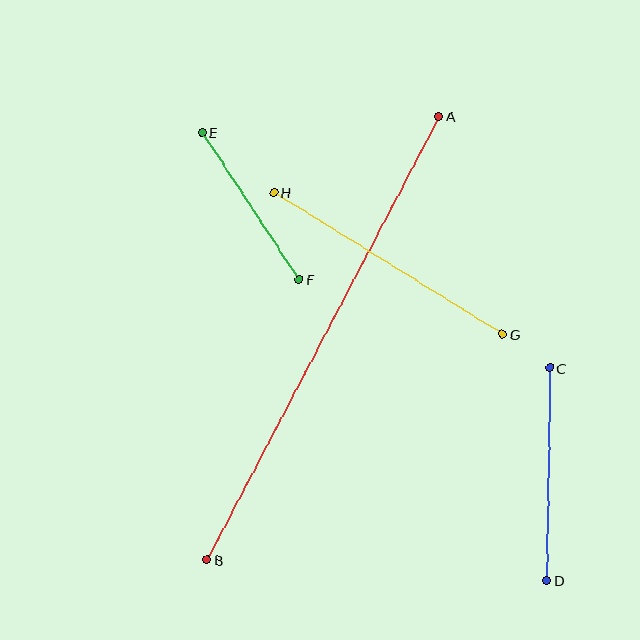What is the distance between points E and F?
The distance is approximately 176 pixels.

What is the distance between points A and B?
The distance is approximately 500 pixels.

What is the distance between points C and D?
The distance is approximately 212 pixels.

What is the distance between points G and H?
The distance is approximately 269 pixels.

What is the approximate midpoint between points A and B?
The midpoint is at approximately (323, 338) pixels.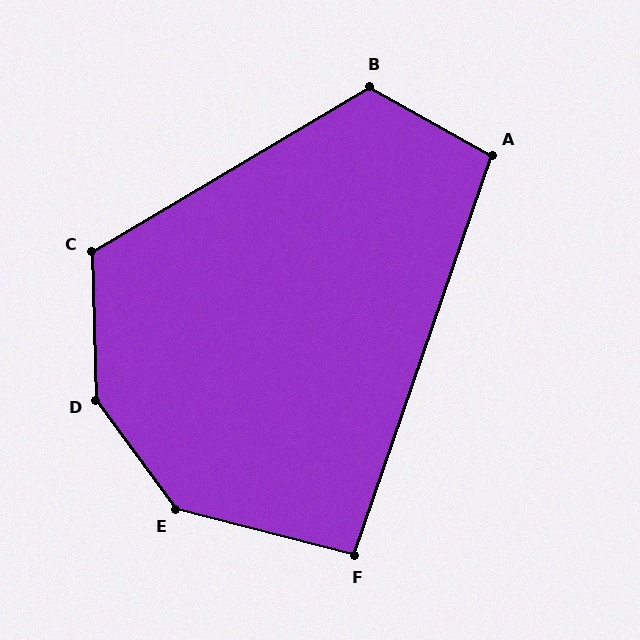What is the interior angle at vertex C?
Approximately 119 degrees (obtuse).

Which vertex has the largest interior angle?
D, at approximately 145 degrees.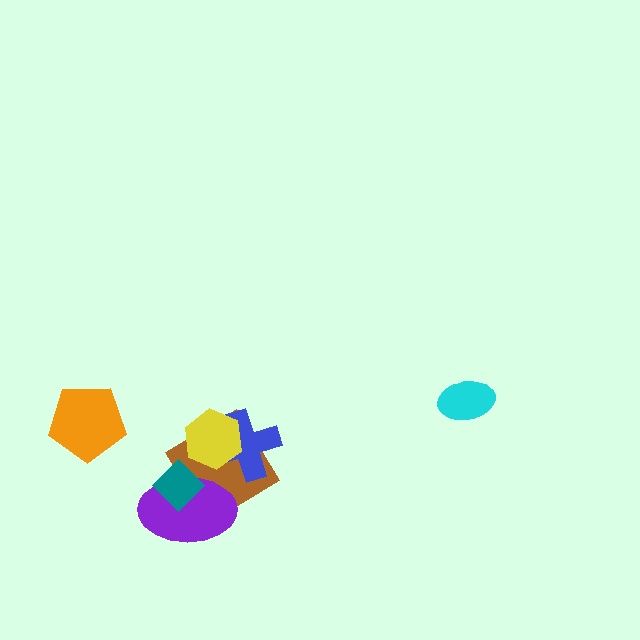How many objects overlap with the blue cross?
2 objects overlap with the blue cross.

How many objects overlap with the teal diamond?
2 objects overlap with the teal diamond.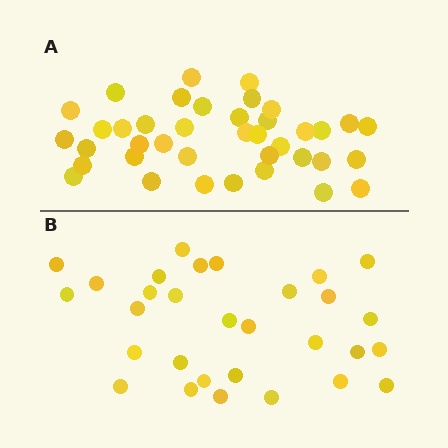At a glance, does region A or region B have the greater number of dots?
Region A (the top region) has more dots.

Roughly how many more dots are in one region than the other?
Region A has roughly 8 or so more dots than region B.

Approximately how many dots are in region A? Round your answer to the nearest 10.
About 40 dots. (The exact count is 39, which rounds to 40.)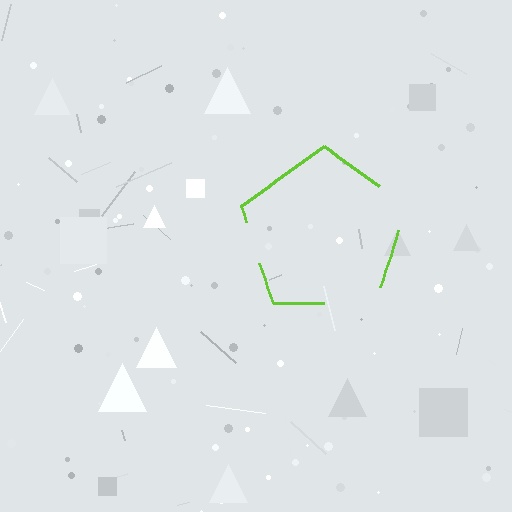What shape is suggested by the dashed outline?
The dashed outline suggests a pentagon.